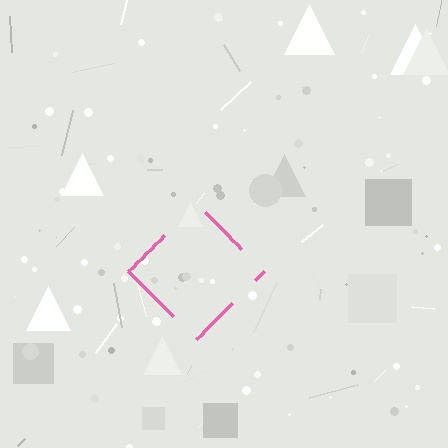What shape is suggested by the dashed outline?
The dashed outline suggests a diamond.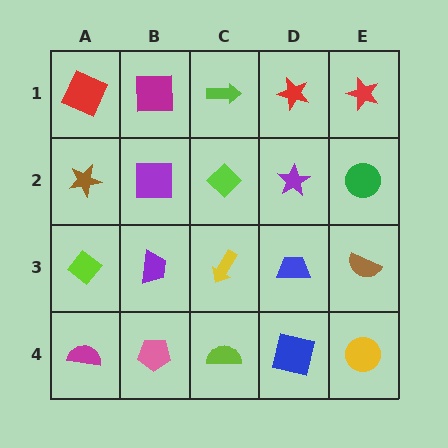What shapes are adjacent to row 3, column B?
A purple square (row 2, column B), a pink pentagon (row 4, column B), a lime diamond (row 3, column A), a yellow arrow (row 3, column C).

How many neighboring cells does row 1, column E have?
2.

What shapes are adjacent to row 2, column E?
A red star (row 1, column E), a brown semicircle (row 3, column E), a purple star (row 2, column D).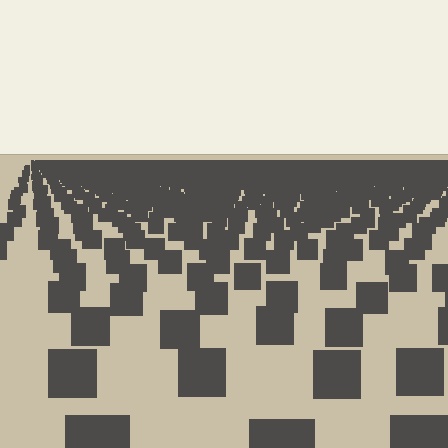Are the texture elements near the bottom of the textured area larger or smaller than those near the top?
Larger. Near the bottom, elements are closer to the viewer and appear at a bigger on-screen size.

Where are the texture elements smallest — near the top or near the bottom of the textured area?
Near the top.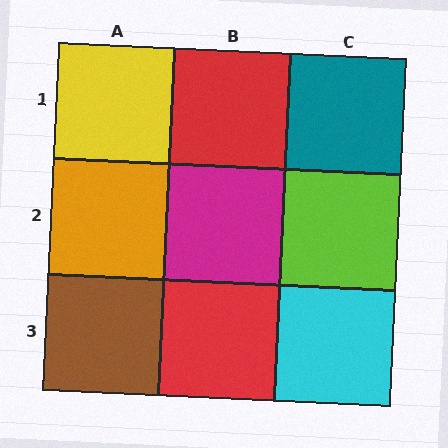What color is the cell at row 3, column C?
Cyan.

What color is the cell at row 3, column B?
Red.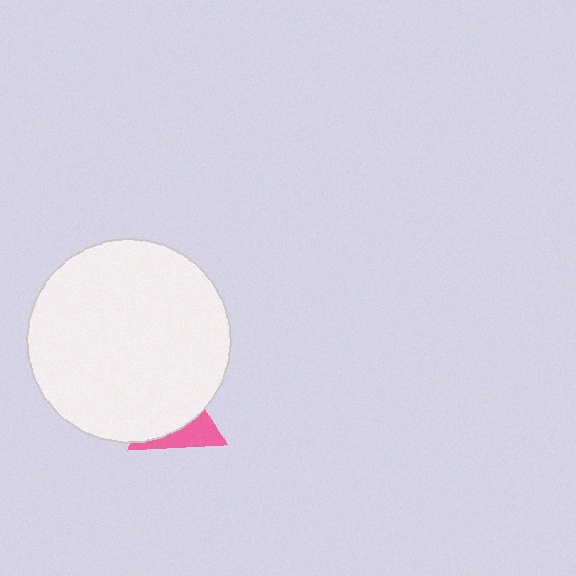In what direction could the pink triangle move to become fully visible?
The pink triangle could move down. That would shift it out from behind the white circle entirely.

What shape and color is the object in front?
The object in front is a white circle.